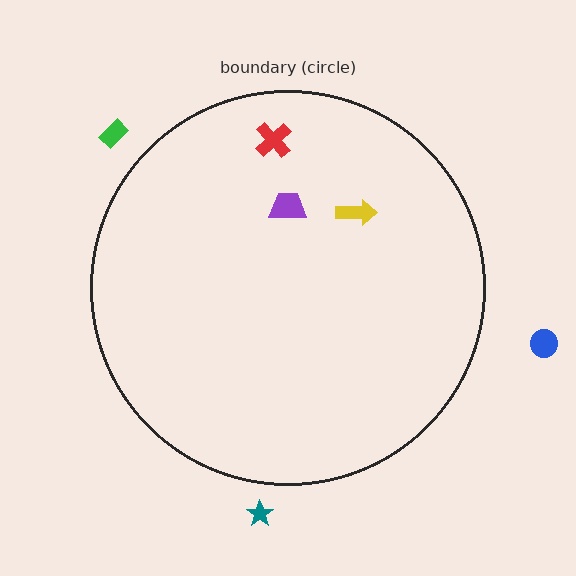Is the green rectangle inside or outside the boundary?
Outside.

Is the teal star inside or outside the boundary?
Outside.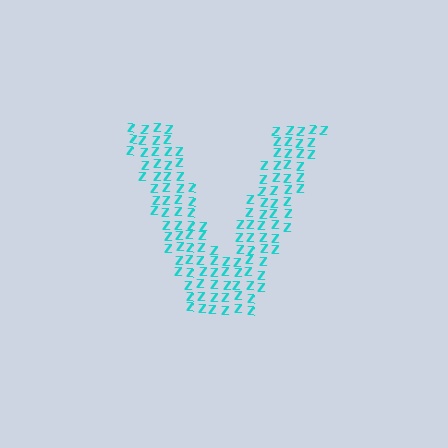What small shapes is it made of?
It is made of small letter Z's.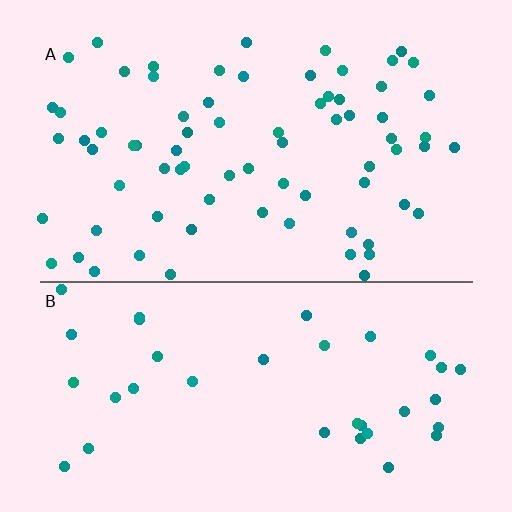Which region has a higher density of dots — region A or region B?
A (the top).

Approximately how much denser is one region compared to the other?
Approximately 2.0× — region A over region B.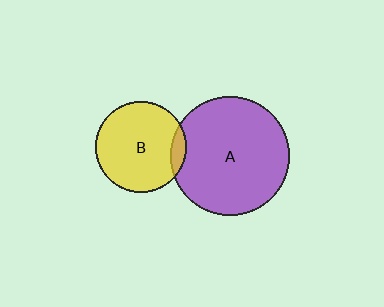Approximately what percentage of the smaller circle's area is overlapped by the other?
Approximately 10%.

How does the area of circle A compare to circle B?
Approximately 1.7 times.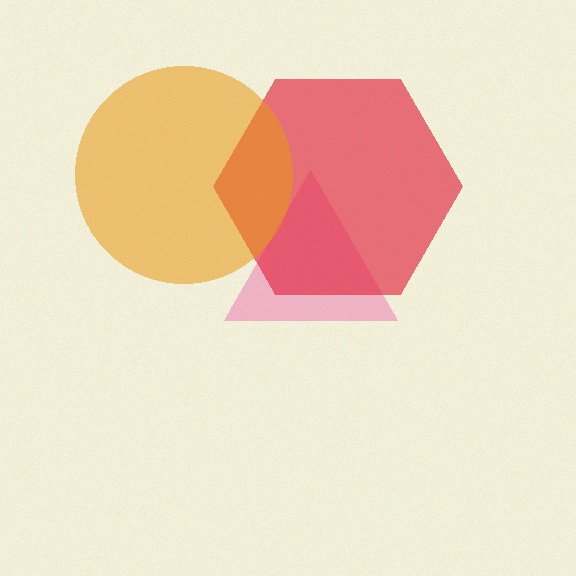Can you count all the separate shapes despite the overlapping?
Yes, there are 3 separate shapes.